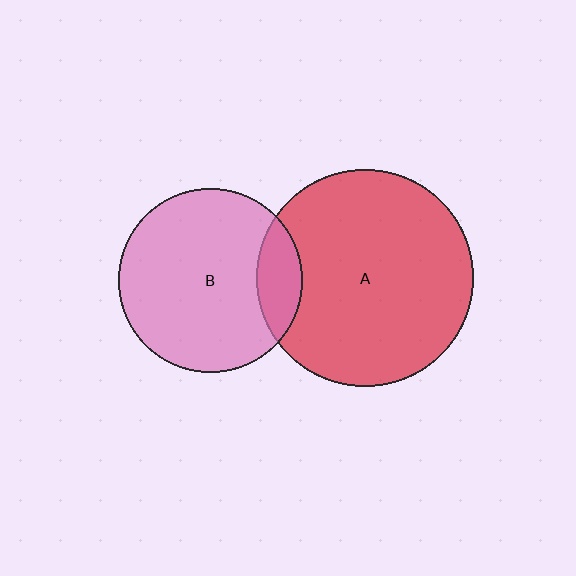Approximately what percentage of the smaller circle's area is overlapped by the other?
Approximately 15%.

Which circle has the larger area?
Circle A (red).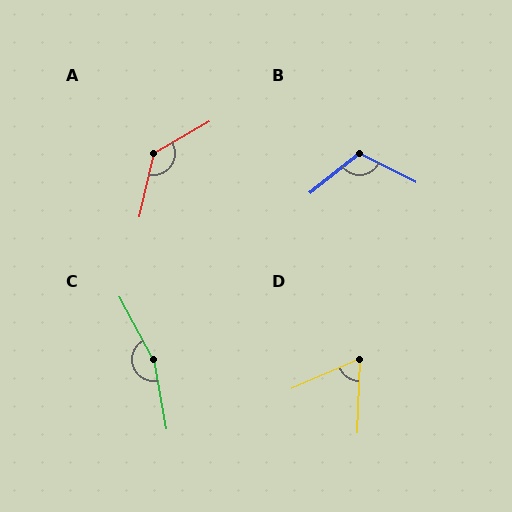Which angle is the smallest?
D, at approximately 65 degrees.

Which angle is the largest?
C, at approximately 162 degrees.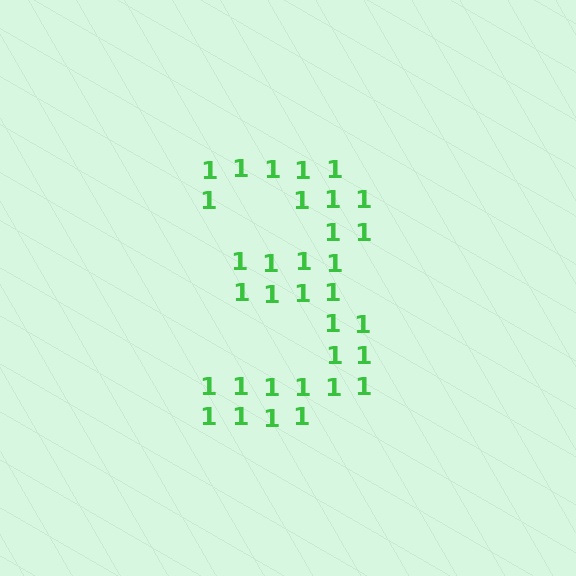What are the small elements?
The small elements are digit 1's.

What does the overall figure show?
The overall figure shows the digit 3.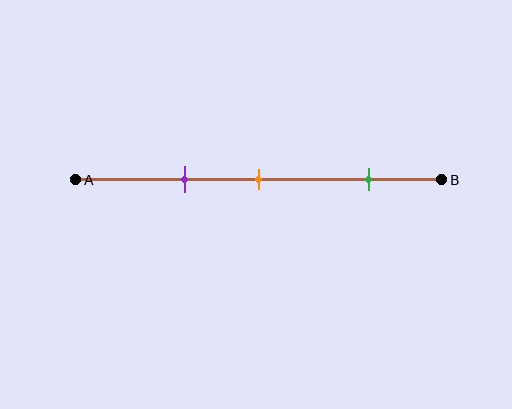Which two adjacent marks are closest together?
The purple and orange marks are the closest adjacent pair.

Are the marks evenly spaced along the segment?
No, the marks are not evenly spaced.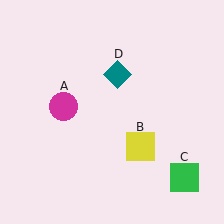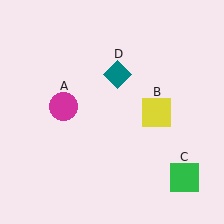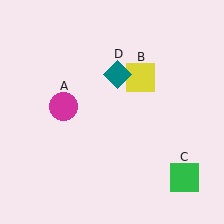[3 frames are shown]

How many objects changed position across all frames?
1 object changed position: yellow square (object B).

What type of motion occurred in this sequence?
The yellow square (object B) rotated counterclockwise around the center of the scene.